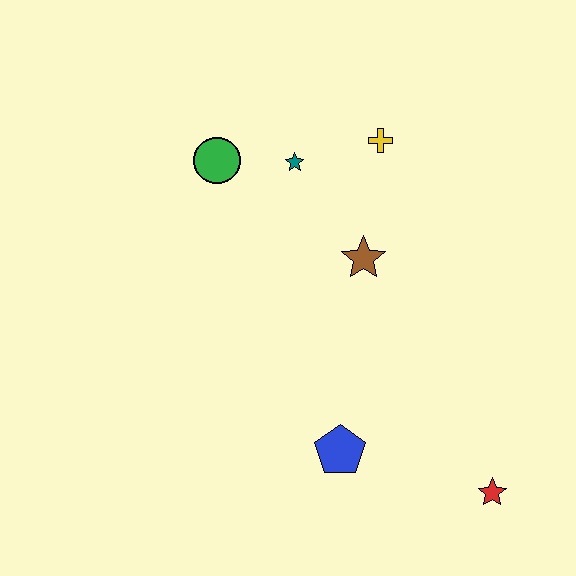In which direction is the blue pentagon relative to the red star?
The blue pentagon is to the left of the red star.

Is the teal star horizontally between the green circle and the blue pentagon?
Yes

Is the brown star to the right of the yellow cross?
No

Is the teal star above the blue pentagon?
Yes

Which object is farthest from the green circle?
The red star is farthest from the green circle.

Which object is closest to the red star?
The blue pentagon is closest to the red star.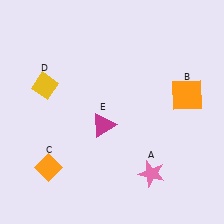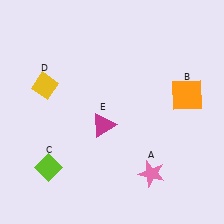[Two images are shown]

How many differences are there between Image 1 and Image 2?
There is 1 difference between the two images.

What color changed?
The diamond (C) changed from orange in Image 1 to lime in Image 2.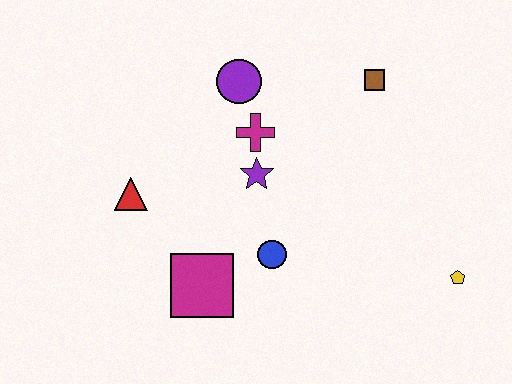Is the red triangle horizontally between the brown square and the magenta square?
No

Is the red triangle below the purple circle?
Yes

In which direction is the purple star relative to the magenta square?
The purple star is above the magenta square.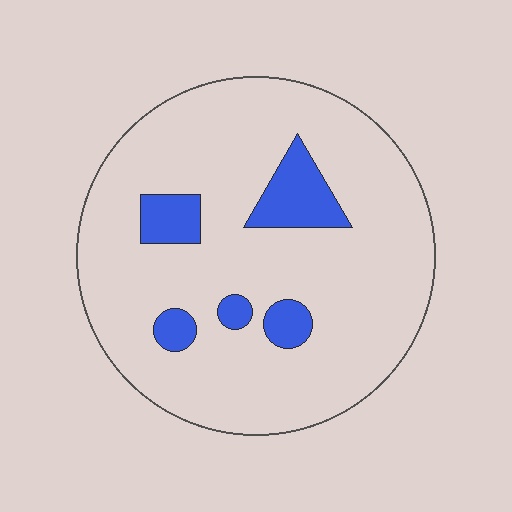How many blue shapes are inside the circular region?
5.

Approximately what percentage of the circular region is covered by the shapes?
Approximately 15%.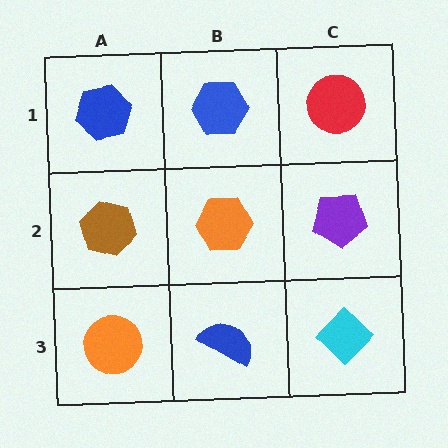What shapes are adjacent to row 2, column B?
A blue hexagon (row 1, column B), a blue semicircle (row 3, column B), a brown hexagon (row 2, column A), a purple pentagon (row 2, column C).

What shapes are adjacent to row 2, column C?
A red circle (row 1, column C), a cyan diamond (row 3, column C), an orange hexagon (row 2, column B).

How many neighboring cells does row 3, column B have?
3.